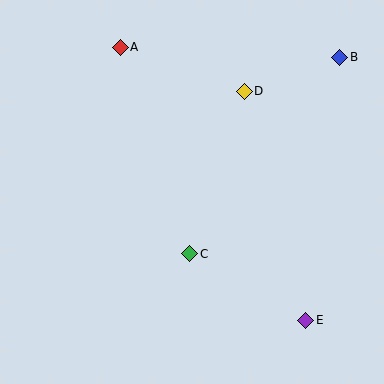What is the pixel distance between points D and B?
The distance between D and B is 101 pixels.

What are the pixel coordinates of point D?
Point D is at (244, 91).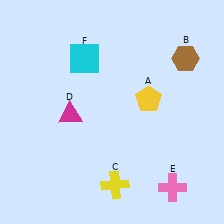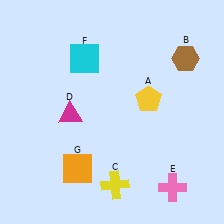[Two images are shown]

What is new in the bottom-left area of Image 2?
An orange square (G) was added in the bottom-left area of Image 2.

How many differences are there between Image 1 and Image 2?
There is 1 difference between the two images.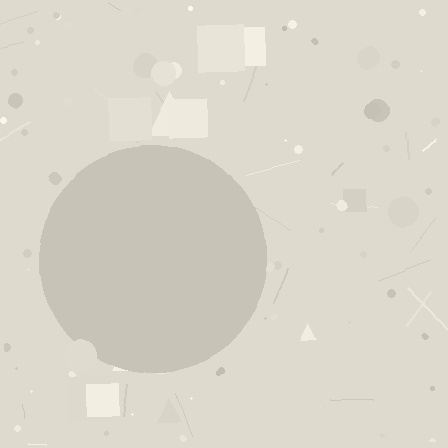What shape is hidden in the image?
A circle is hidden in the image.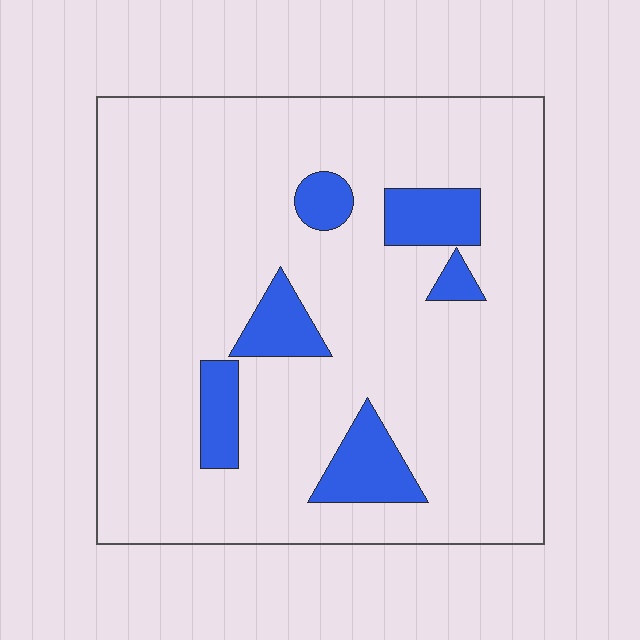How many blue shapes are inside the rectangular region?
6.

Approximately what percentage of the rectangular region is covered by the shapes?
Approximately 15%.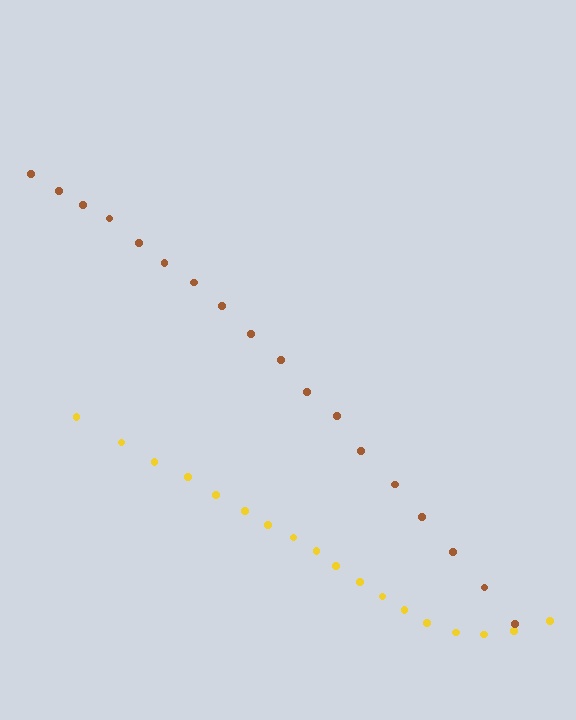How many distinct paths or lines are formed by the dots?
There are 2 distinct paths.